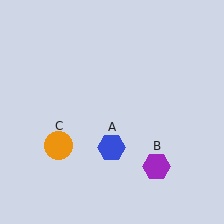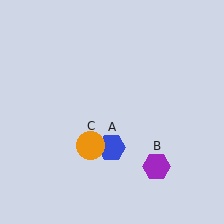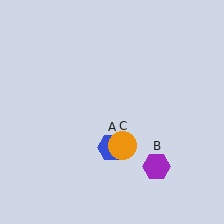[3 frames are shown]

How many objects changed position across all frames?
1 object changed position: orange circle (object C).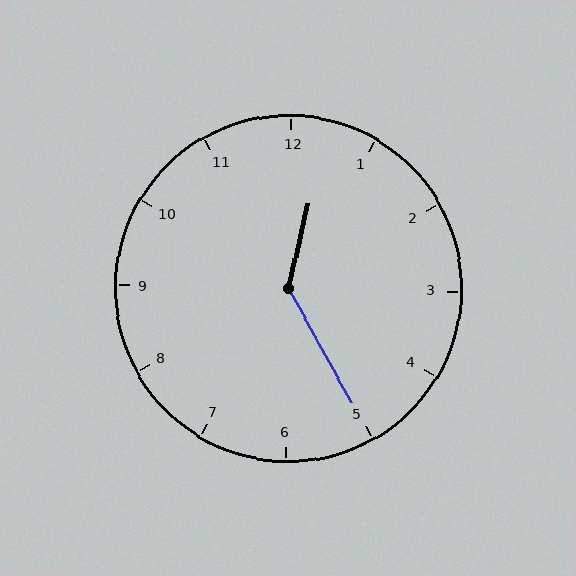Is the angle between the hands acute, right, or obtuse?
It is obtuse.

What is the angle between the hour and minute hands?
Approximately 138 degrees.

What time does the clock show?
12:25.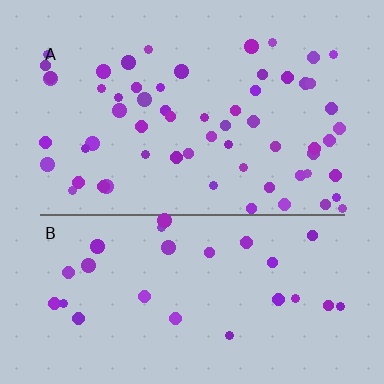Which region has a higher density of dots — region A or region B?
A (the top).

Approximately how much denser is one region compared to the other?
Approximately 2.2× — region A over region B.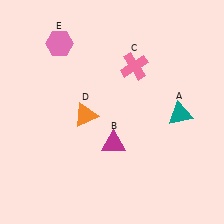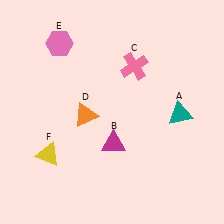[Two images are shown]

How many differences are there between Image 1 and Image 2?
There is 1 difference between the two images.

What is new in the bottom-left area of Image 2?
A yellow triangle (F) was added in the bottom-left area of Image 2.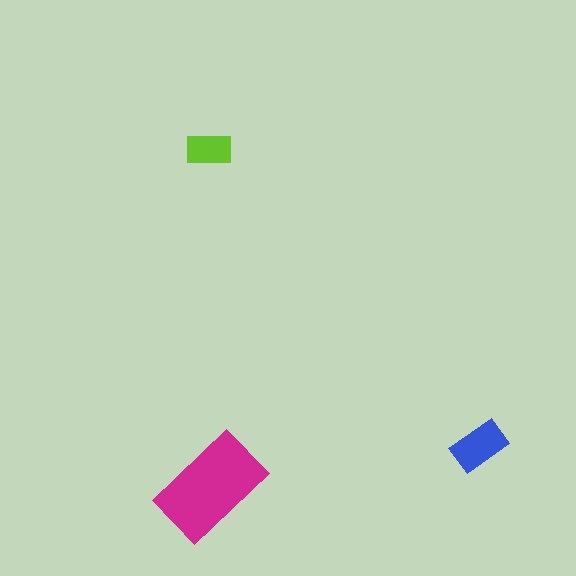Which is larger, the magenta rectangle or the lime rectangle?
The magenta one.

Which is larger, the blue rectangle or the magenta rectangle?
The magenta one.